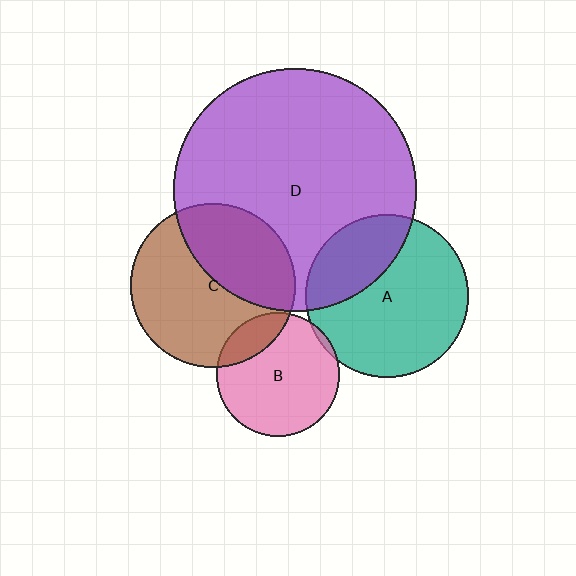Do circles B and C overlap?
Yes.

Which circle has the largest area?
Circle D (purple).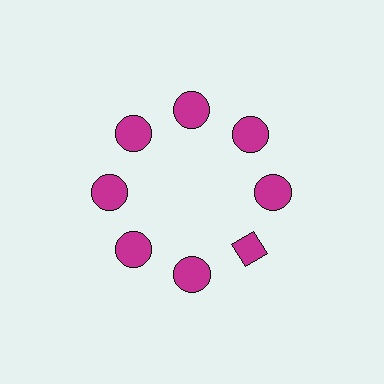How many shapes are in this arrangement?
There are 8 shapes arranged in a ring pattern.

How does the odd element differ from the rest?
It has a different shape: diamond instead of circle.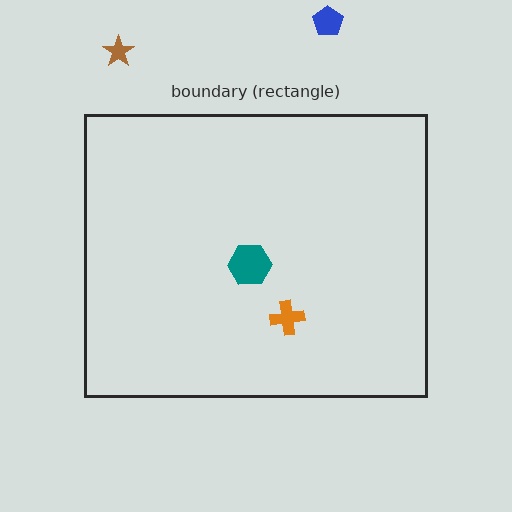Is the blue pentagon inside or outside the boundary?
Outside.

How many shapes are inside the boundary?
2 inside, 2 outside.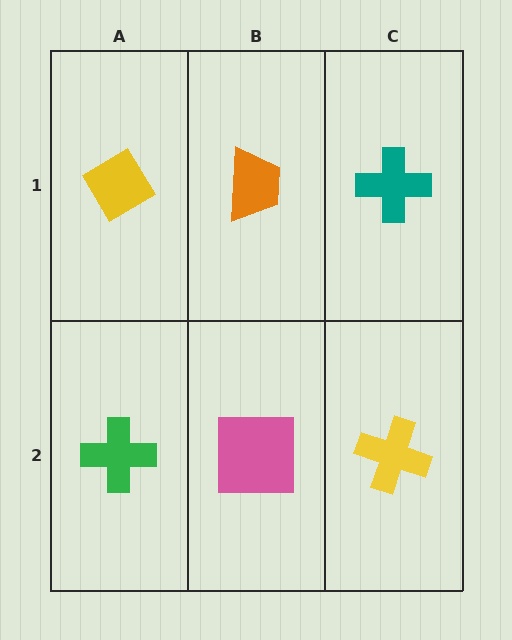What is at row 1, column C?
A teal cross.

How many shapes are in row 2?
3 shapes.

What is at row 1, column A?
A yellow diamond.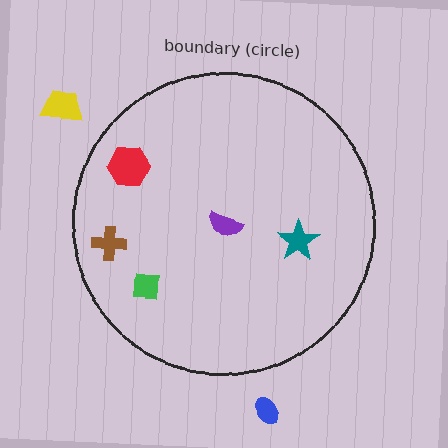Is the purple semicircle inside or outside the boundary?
Inside.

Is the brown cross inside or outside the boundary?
Inside.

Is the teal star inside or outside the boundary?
Inside.